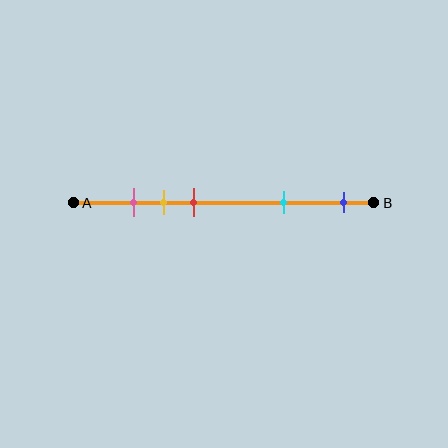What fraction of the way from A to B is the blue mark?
The blue mark is approximately 90% (0.9) of the way from A to B.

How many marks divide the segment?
There are 5 marks dividing the segment.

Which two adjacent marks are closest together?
The pink and yellow marks are the closest adjacent pair.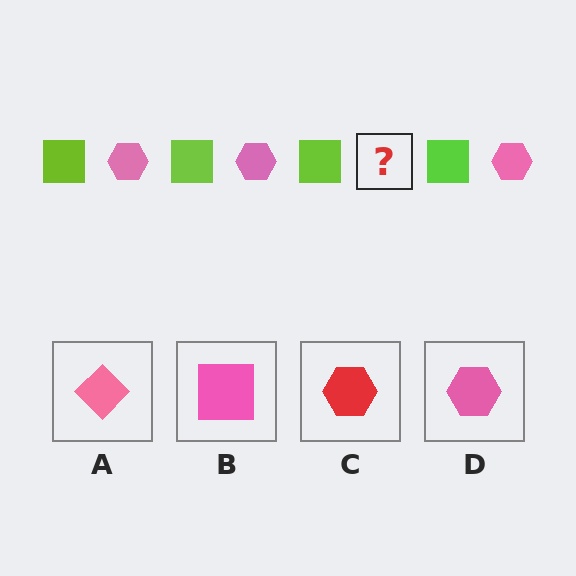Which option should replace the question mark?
Option D.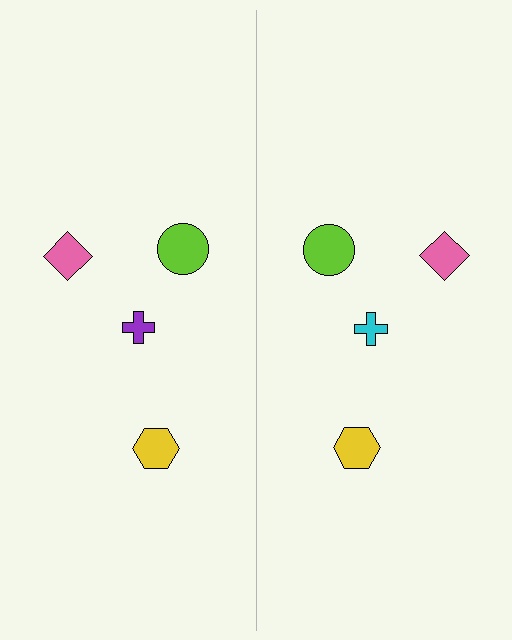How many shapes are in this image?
There are 8 shapes in this image.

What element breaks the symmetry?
The cyan cross on the right side breaks the symmetry — its mirror counterpart is purple.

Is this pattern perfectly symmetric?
No, the pattern is not perfectly symmetric. The cyan cross on the right side breaks the symmetry — its mirror counterpart is purple.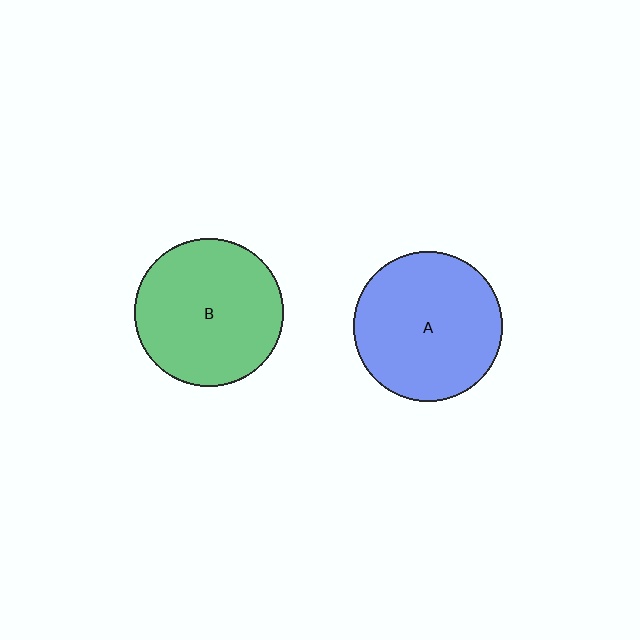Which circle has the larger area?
Circle A (blue).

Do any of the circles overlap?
No, none of the circles overlap.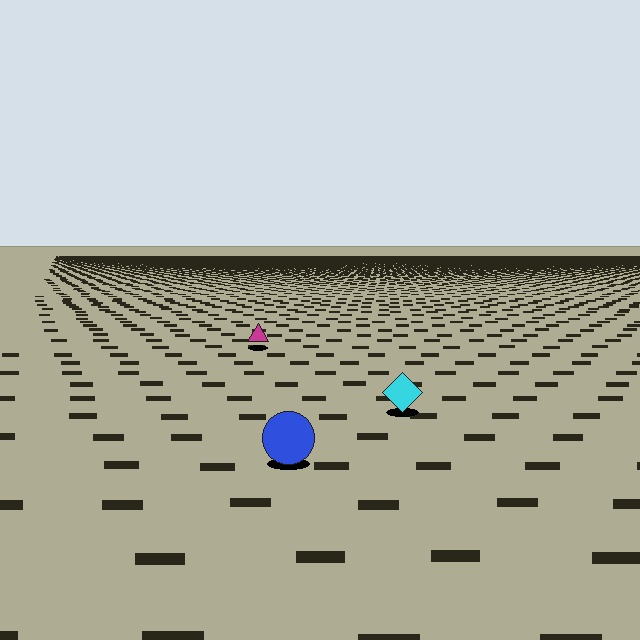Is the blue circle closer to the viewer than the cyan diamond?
Yes. The blue circle is closer — you can tell from the texture gradient: the ground texture is coarser near it.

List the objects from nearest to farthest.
From nearest to farthest: the blue circle, the cyan diamond, the magenta triangle.